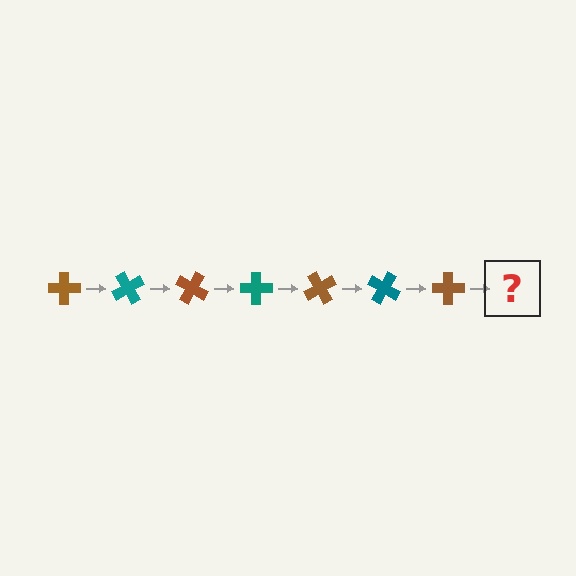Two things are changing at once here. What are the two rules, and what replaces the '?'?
The two rules are that it rotates 60 degrees each step and the color cycles through brown and teal. The '?' should be a teal cross, rotated 420 degrees from the start.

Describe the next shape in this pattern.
It should be a teal cross, rotated 420 degrees from the start.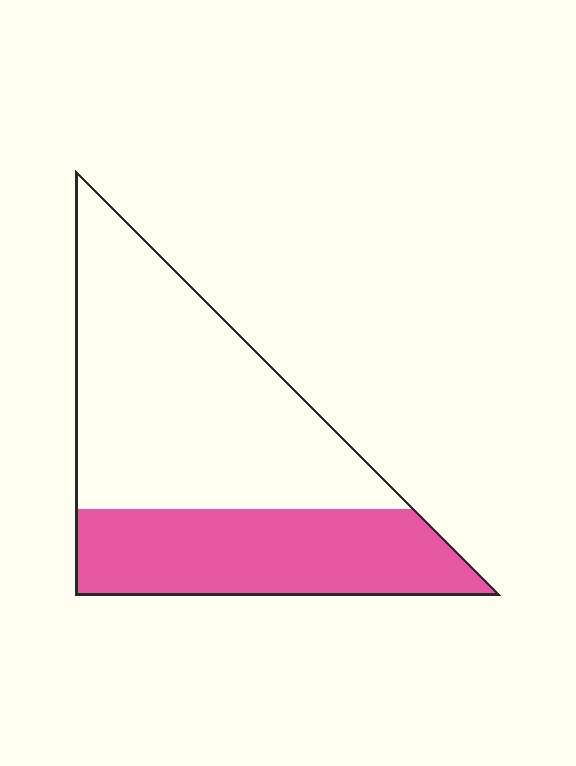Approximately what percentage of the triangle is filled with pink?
Approximately 35%.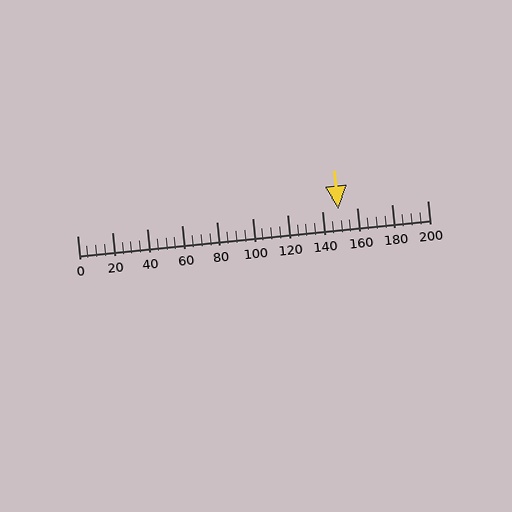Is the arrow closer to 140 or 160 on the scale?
The arrow is closer to 140.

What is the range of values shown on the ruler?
The ruler shows values from 0 to 200.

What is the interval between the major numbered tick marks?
The major tick marks are spaced 20 units apart.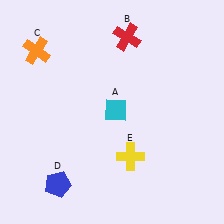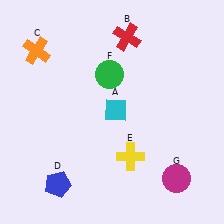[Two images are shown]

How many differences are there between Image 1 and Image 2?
There are 2 differences between the two images.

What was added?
A green circle (F), a magenta circle (G) were added in Image 2.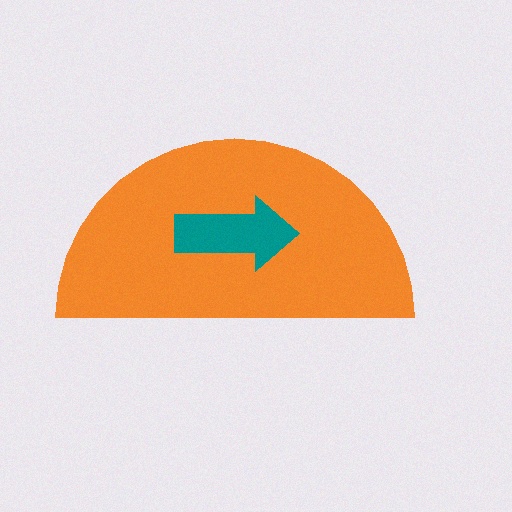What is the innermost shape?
The teal arrow.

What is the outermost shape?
The orange semicircle.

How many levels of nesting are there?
2.